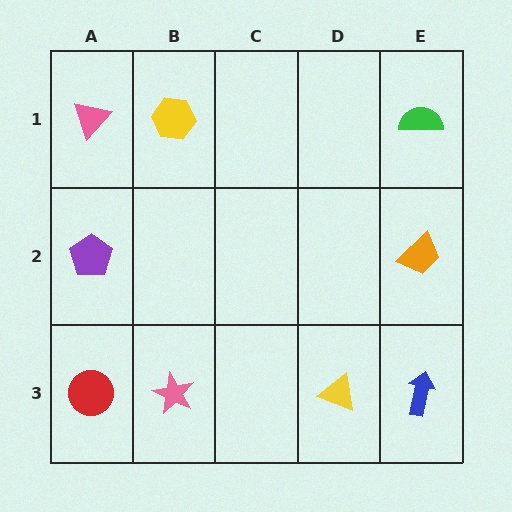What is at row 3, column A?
A red circle.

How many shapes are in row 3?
4 shapes.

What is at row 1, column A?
A pink triangle.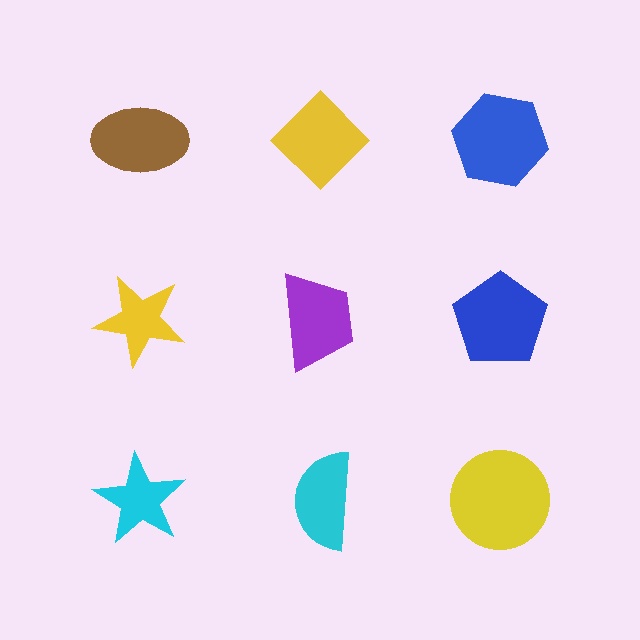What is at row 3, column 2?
A cyan semicircle.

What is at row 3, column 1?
A cyan star.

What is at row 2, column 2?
A purple trapezoid.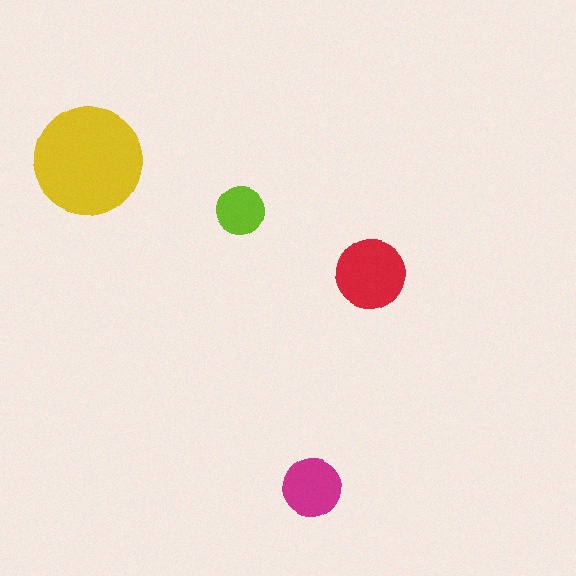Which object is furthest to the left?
The yellow circle is leftmost.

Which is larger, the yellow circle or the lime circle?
The yellow one.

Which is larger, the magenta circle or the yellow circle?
The yellow one.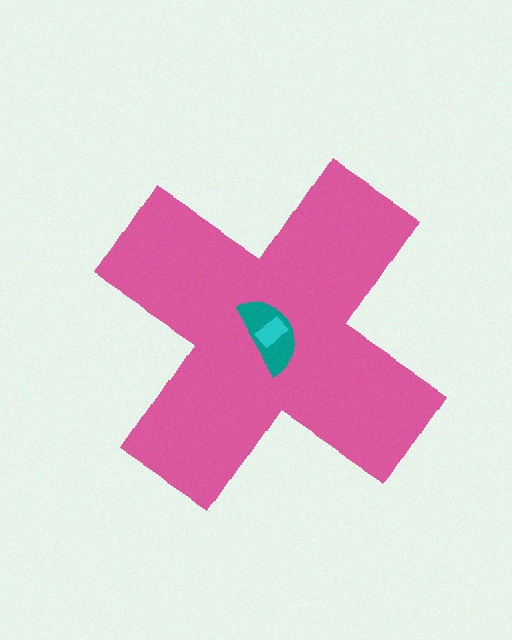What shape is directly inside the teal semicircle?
The cyan rectangle.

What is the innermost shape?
The cyan rectangle.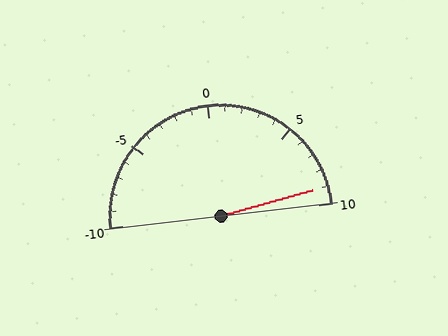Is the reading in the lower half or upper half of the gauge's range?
The reading is in the upper half of the range (-10 to 10).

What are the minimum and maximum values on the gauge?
The gauge ranges from -10 to 10.